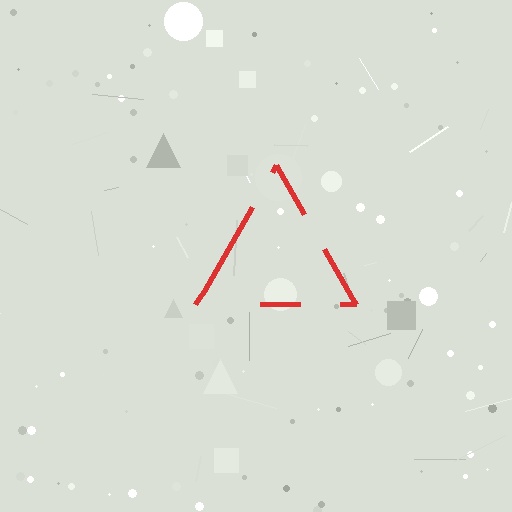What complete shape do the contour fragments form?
The contour fragments form a triangle.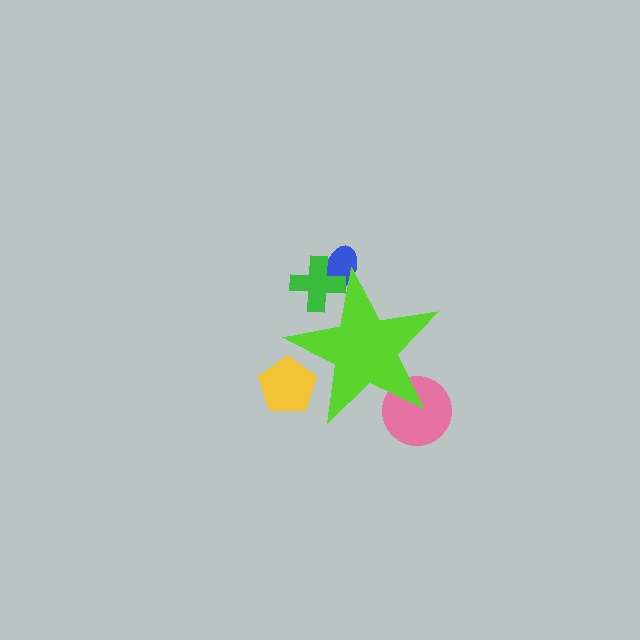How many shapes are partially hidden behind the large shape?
4 shapes are partially hidden.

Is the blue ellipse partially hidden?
Yes, the blue ellipse is partially hidden behind the lime star.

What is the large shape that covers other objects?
A lime star.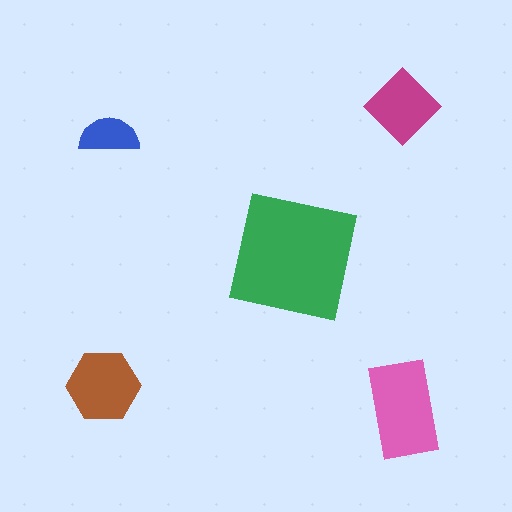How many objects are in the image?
There are 5 objects in the image.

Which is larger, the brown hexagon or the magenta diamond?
The brown hexagon.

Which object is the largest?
The green square.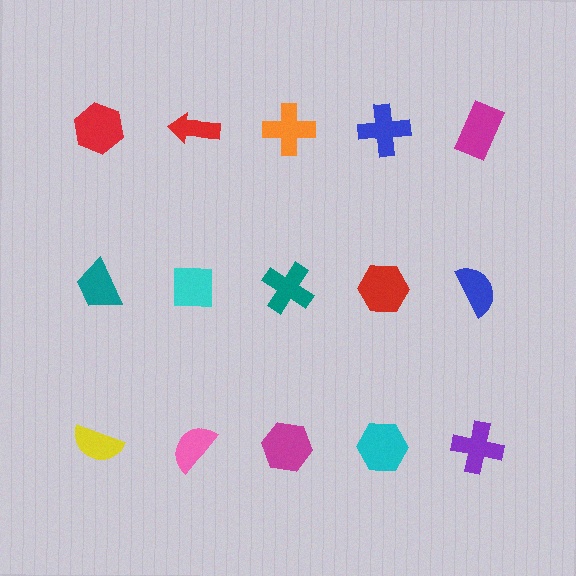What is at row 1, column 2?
A red arrow.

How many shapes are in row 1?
5 shapes.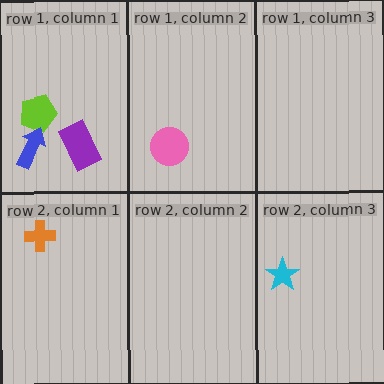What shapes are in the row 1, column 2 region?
The pink circle.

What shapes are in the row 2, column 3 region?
The cyan star.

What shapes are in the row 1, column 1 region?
The lime pentagon, the blue arrow, the purple rectangle.